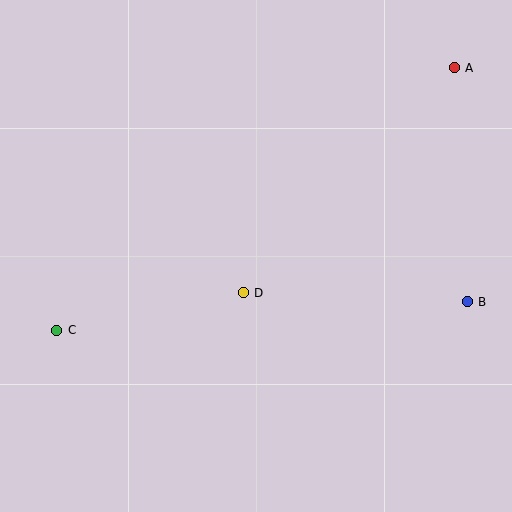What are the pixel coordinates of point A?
Point A is at (454, 68).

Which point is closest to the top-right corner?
Point A is closest to the top-right corner.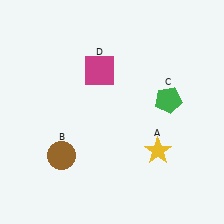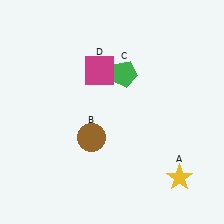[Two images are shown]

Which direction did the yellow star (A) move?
The yellow star (A) moved down.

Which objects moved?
The objects that moved are: the yellow star (A), the brown circle (B), the green pentagon (C).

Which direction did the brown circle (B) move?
The brown circle (B) moved right.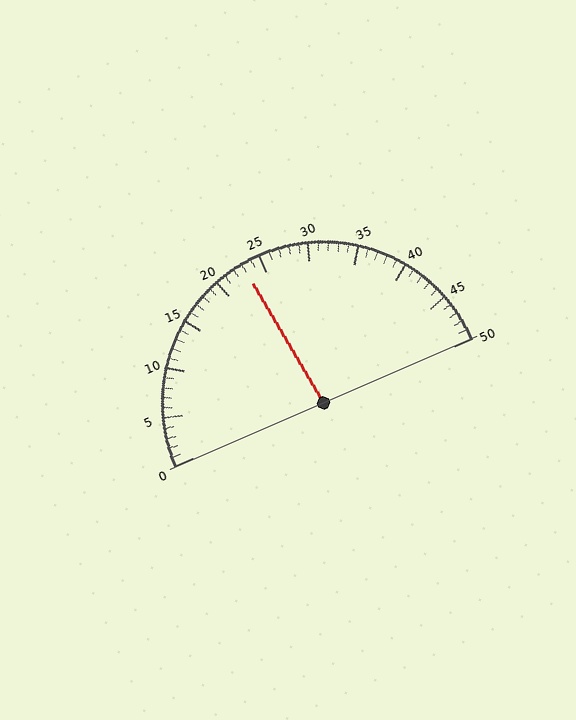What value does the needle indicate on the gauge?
The needle indicates approximately 23.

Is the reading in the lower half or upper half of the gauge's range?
The reading is in the lower half of the range (0 to 50).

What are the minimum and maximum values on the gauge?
The gauge ranges from 0 to 50.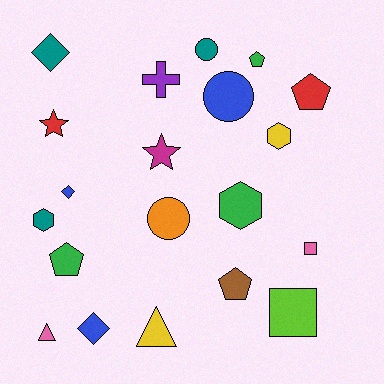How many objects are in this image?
There are 20 objects.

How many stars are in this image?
There are 2 stars.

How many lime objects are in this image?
There is 1 lime object.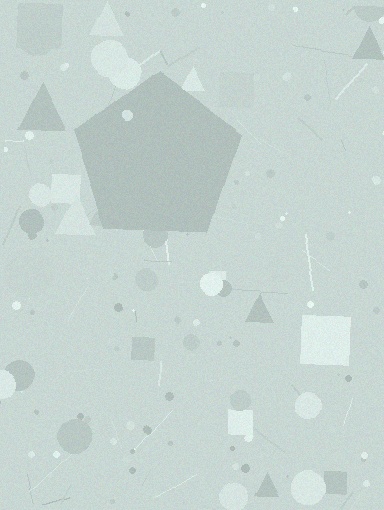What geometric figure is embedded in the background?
A pentagon is embedded in the background.